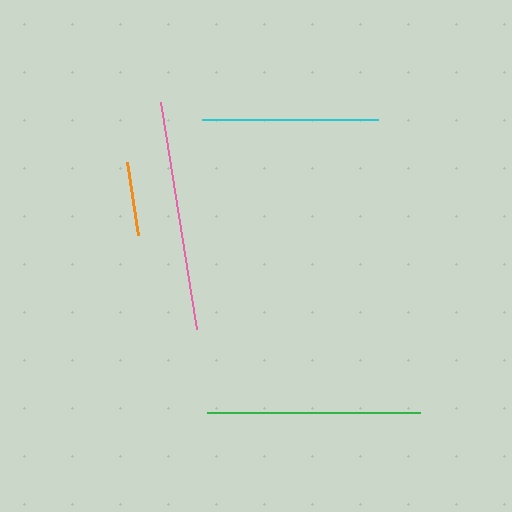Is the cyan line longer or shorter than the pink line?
The pink line is longer than the cyan line.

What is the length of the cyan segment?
The cyan segment is approximately 176 pixels long.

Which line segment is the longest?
The pink line is the longest at approximately 230 pixels.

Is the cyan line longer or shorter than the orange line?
The cyan line is longer than the orange line.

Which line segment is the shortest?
The orange line is the shortest at approximately 73 pixels.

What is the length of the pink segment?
The pink segment is approximately 230 pixels long.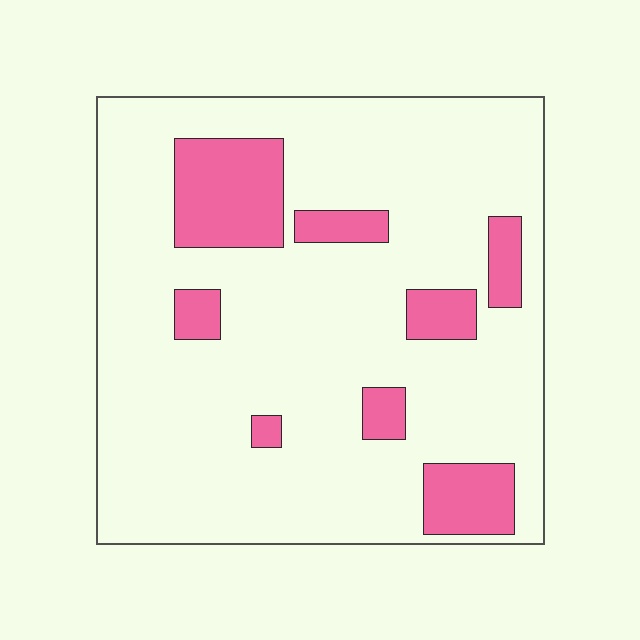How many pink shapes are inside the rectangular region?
8.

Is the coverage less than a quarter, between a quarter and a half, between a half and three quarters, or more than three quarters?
Less than a quarter.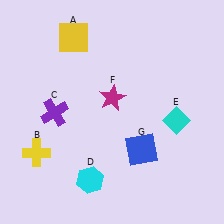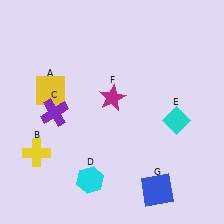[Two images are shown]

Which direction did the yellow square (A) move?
The yellow square (A) moved down.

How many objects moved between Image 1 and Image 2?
2 objects moved between the two images.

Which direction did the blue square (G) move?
The blue square (G) moved down.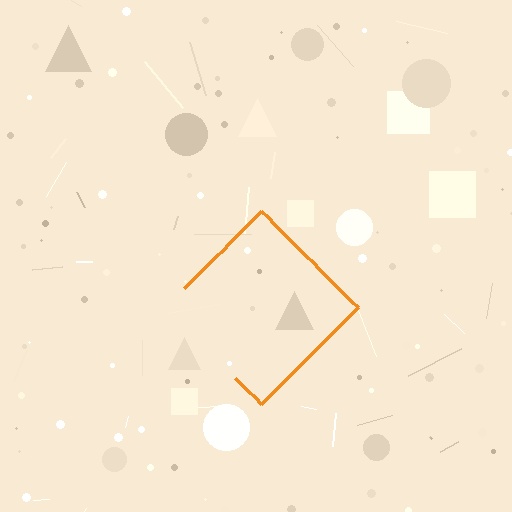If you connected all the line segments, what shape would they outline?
They would outline a diamond.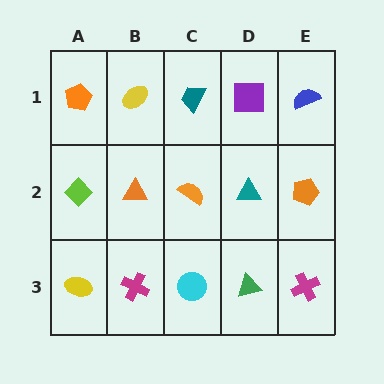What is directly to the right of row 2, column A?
An orange triangle.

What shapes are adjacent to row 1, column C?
An orange semicircle (row 2, column C), a yellow ellipse (row 1, column B), a purple square (row 1, column D).